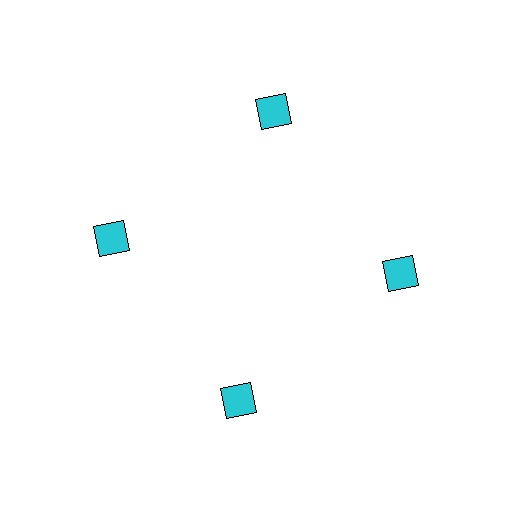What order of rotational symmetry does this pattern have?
This pattern has 4-fold rotational symmetry.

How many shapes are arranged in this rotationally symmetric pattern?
There are 4 shapes, arranged in 4 groups of 1.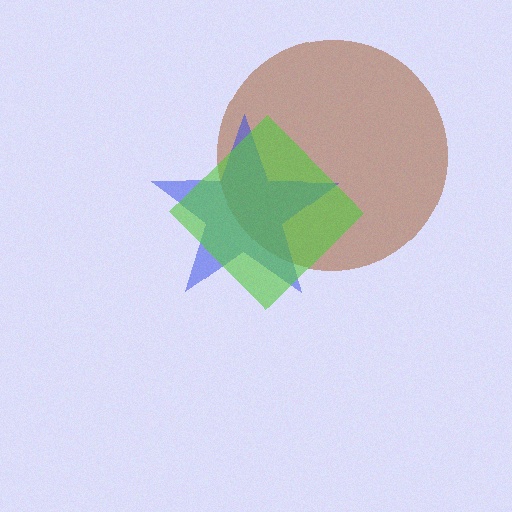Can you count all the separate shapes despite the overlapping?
Yes, there are 3 separate shapes.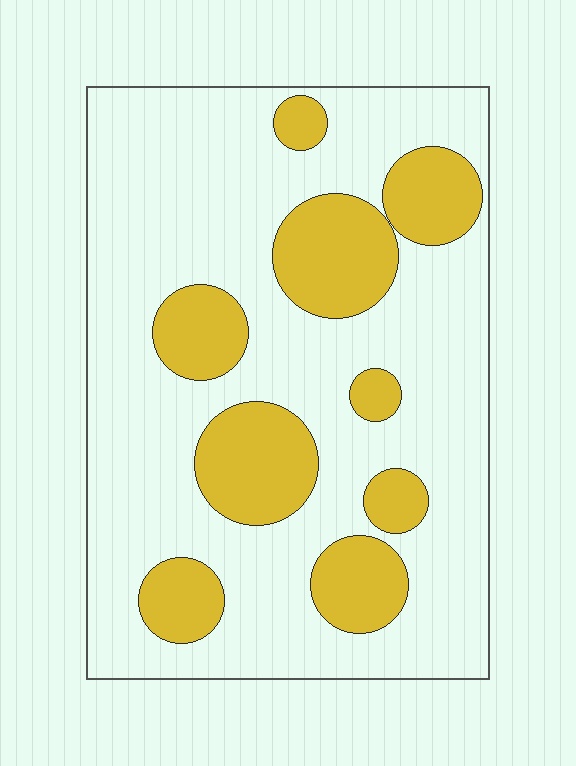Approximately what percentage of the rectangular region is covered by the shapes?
Approximately 25%.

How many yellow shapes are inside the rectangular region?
9.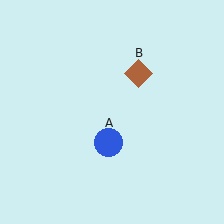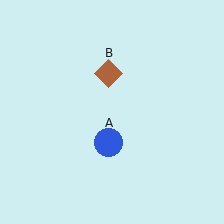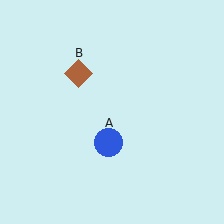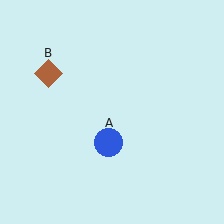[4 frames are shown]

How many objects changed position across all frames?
1 object changed position: brown diamond (object B).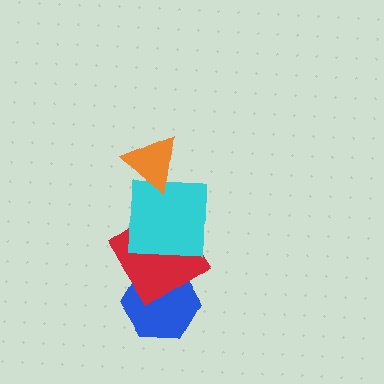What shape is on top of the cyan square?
The orange triangle is on top of the cyan square.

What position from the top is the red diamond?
The red diamond is 3rd from the top.